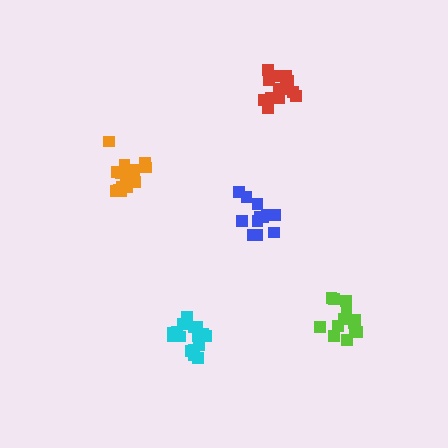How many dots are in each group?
Group 1: 16 dots, Group 2: 17 dots, Group 3: 13 dots, Group 4: 16 dots, Group 5: 13 dots (75 total).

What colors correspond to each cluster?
The clusters are colored: red, orange, lime, cyan, blue.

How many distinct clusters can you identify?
There are 5 distinct clusters.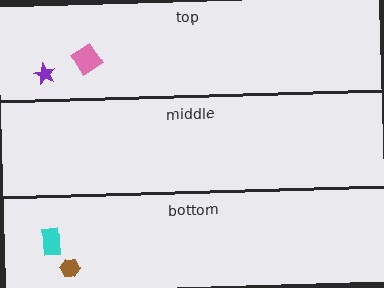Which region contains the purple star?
The top region.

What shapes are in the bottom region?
The brown hexagon, the cyan rectangle.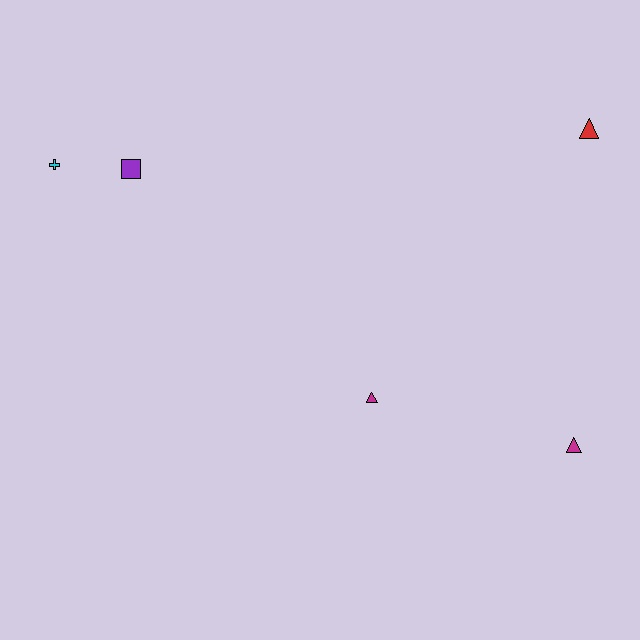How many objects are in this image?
There are 5 objects.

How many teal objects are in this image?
There are no teal objects.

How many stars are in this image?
There are no stars.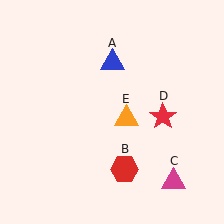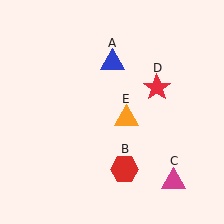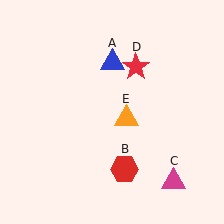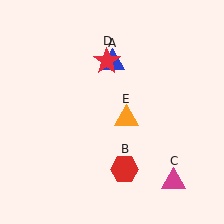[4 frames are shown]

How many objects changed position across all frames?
1 object changed position: red star (object D).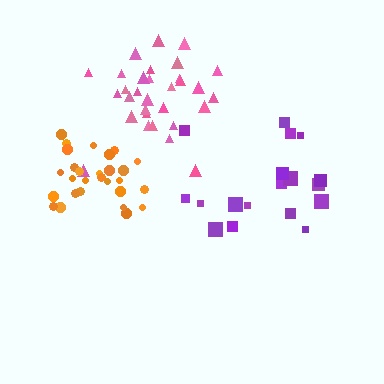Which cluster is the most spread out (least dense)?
Purple.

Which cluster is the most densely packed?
Orange.